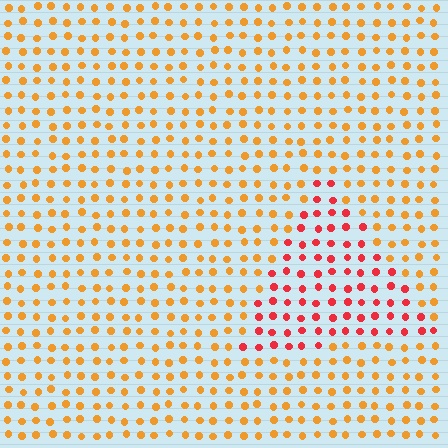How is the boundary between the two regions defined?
The boundary is defined purely by a slight shift in hue (about 39 degrees). Spacing, size, and orientation are identical on both sides.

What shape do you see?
I see a triangle.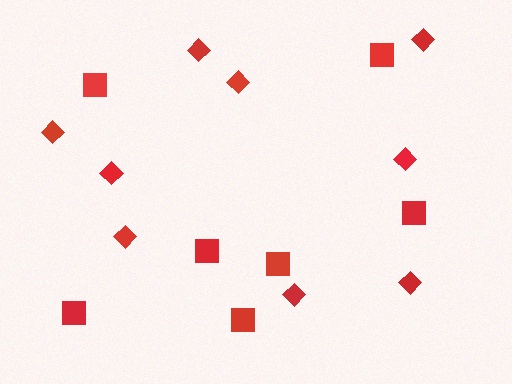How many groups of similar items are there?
There are 2 groups: one group of squares (7) and one group of diamonds (9).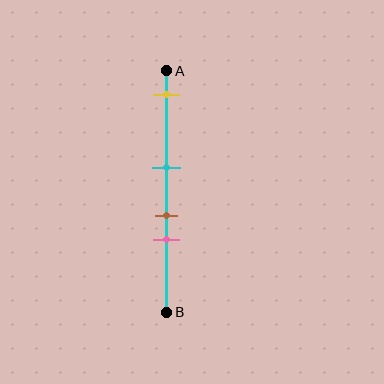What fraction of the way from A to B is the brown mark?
The brown mark is approximately 60% (0.6) of the way from A to B.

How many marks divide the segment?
There are 4 marks dividing the segment.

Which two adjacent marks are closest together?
The brown and pink marks are the closest adjacent pair.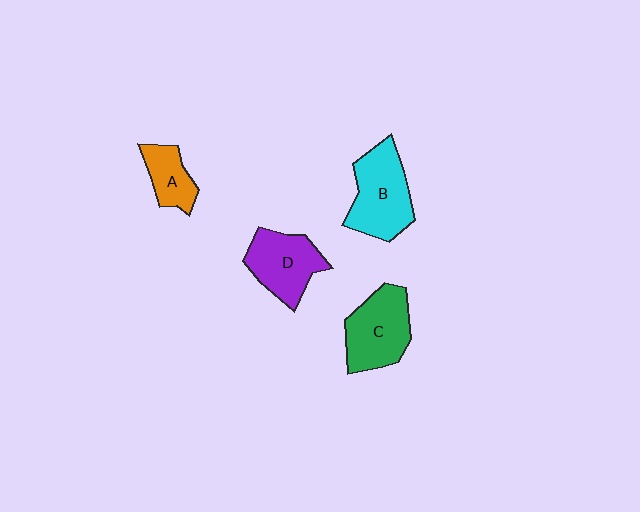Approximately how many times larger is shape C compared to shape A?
Approximately 1.8 times.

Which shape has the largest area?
Shape B (cyan).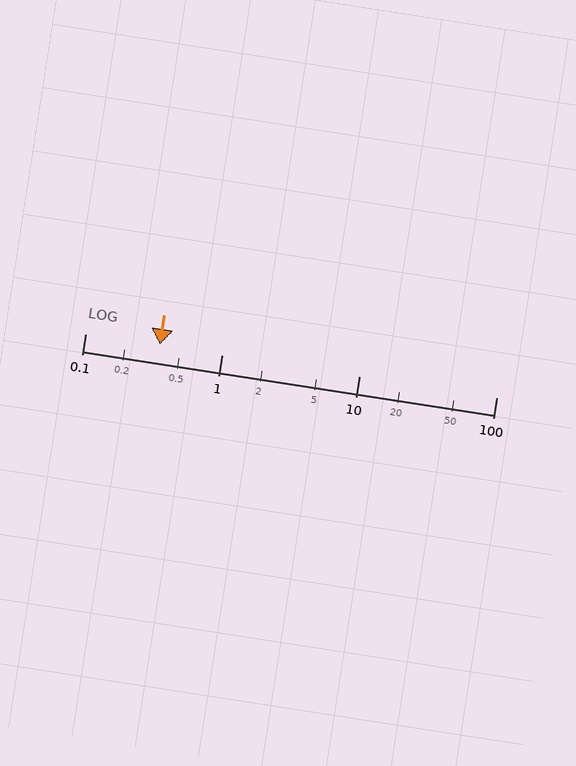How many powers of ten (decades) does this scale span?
The scale spans 3 decades, from 0.1 to 100.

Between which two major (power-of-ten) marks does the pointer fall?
The pointer is between 0.1 and 1.